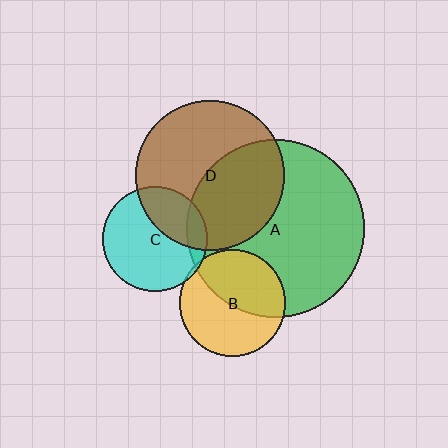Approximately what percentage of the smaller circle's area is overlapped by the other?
Approximately 45%.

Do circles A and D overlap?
Yes.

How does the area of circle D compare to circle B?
Approximately 2.0 times.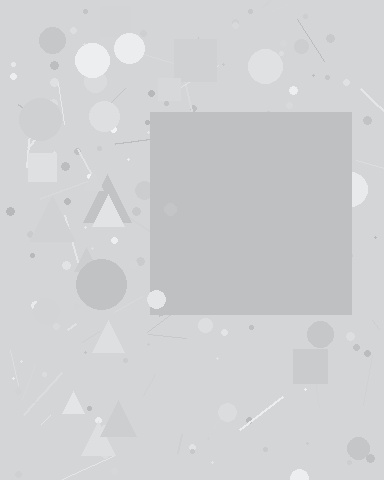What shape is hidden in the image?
A square is hidden in the image.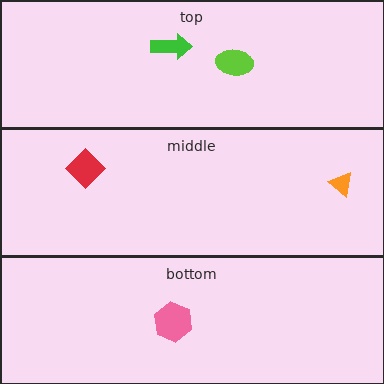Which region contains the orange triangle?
The middle region.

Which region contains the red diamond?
The middle region.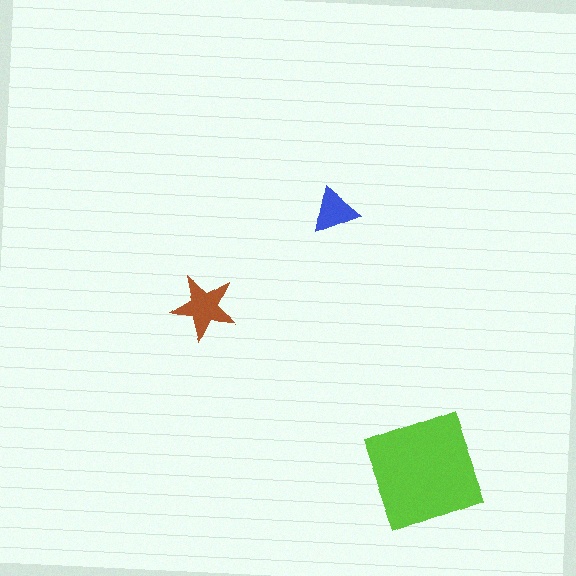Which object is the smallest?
The blue triangle.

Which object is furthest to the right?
The lime square is rightmost.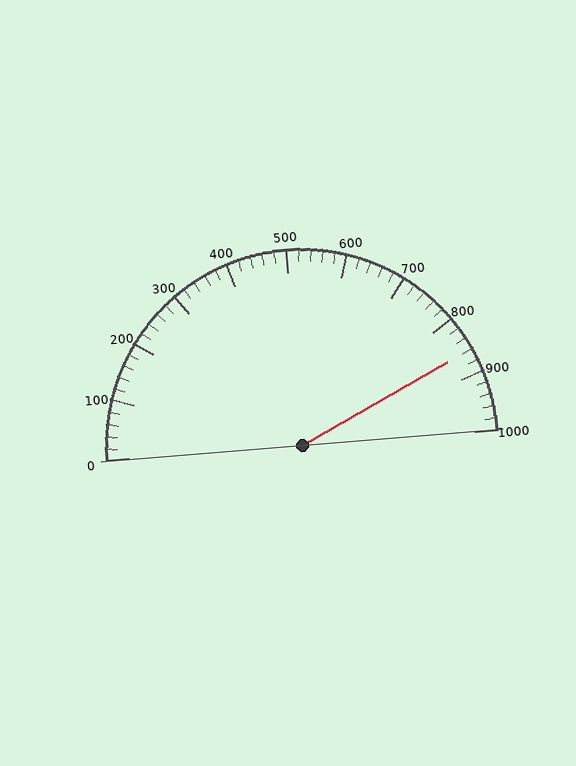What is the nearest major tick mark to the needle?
The nearest major tick mark is 900.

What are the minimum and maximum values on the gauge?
The gauge ranges from 0 to 1000.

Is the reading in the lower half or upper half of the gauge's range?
The reading is in the upper half of the range (0 to 1000).